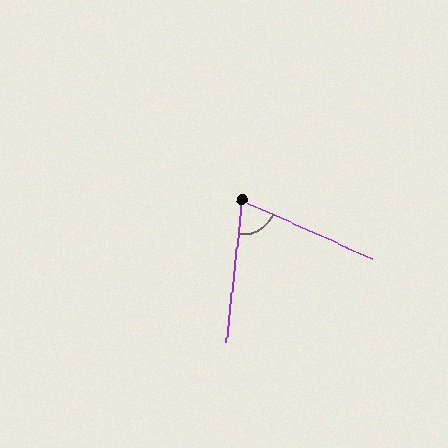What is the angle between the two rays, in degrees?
Approximately 72 degrees.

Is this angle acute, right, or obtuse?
It is acute.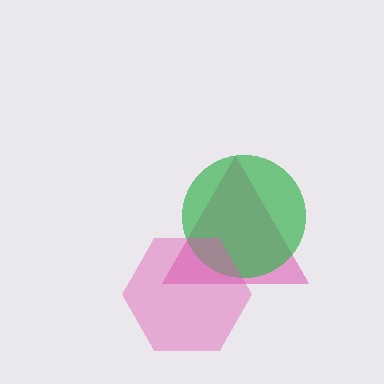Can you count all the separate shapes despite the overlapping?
Yes, there are 3 separate shapes.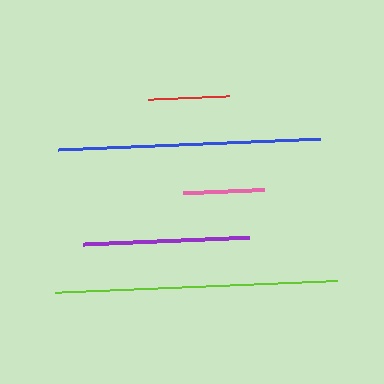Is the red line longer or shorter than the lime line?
The lime line is longer than the red line.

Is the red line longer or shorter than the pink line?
The red line is longer than the pink line.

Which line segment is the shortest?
The pink line is the shortest at approximately 81 pixels.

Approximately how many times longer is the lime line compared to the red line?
The lime line is approximately 3.5 times the length of the red line.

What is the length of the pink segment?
The pink segment is approximately 81 pixels long.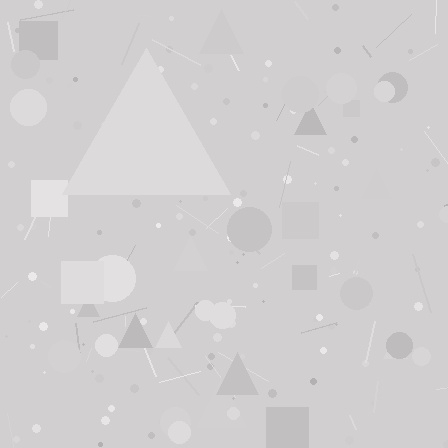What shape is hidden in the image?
A triangle is hidden in the image.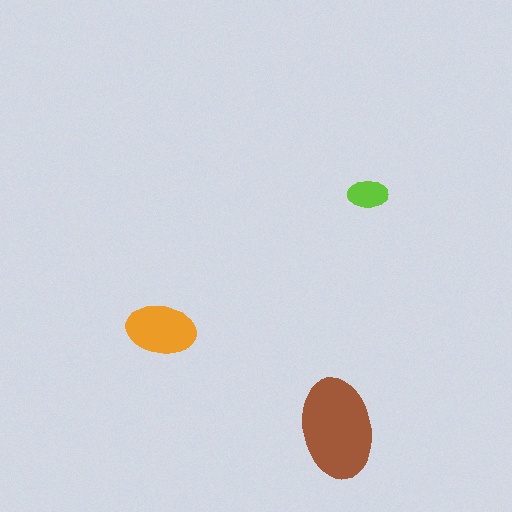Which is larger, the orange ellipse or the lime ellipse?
The orange one.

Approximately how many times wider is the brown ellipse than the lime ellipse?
About 2.5 times wider.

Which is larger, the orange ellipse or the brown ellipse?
The brown one.